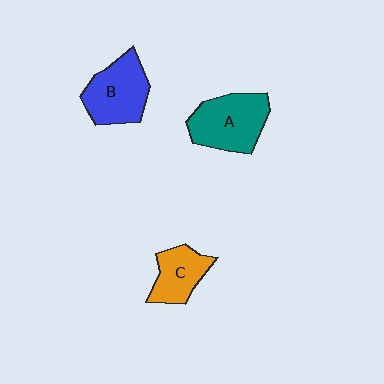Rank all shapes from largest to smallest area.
From largest to smallest: A (teal), B (blue), C (orange).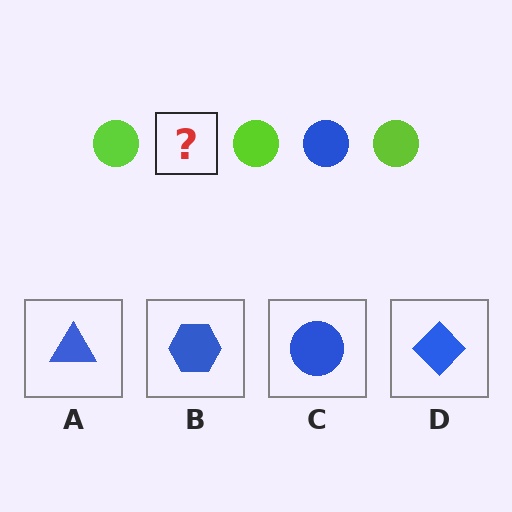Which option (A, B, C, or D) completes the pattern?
C.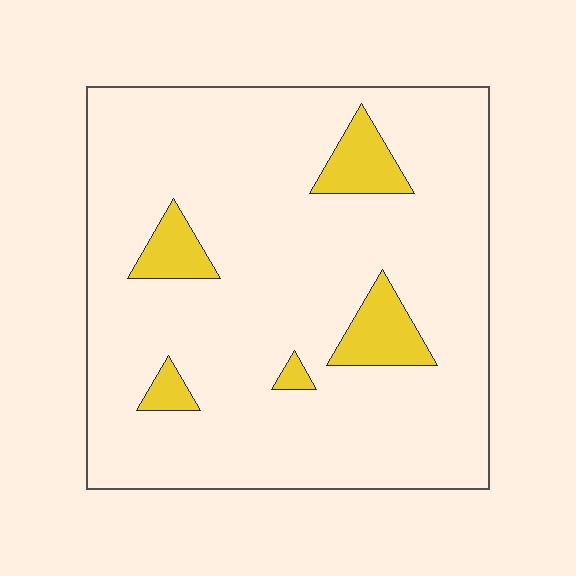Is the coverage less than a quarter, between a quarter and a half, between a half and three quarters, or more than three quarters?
Less than a quarter.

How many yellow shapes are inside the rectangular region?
5.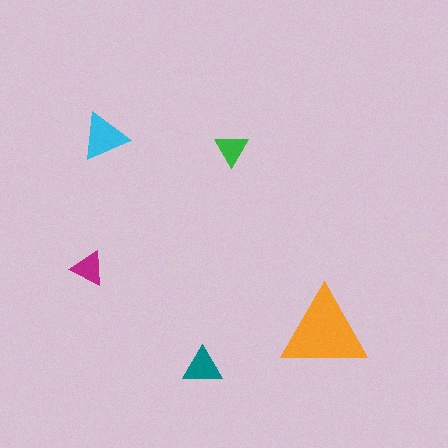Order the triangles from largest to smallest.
the orange one, the cyan one, the teal one, the magenta one, the green one.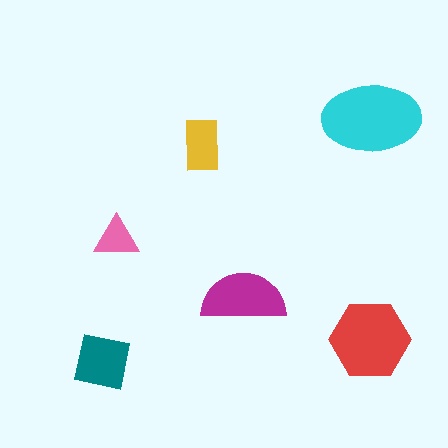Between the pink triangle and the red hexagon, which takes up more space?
The red hexagon.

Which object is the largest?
The cyan ellipse.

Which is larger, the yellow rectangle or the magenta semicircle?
The magenta semicircle.